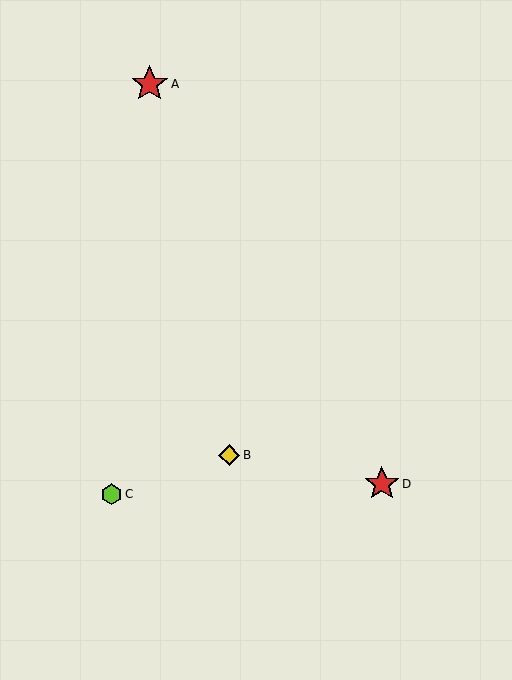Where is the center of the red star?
The center of the red star is at (150, 84).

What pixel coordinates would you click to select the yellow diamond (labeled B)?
Click at (229, 455) to select the yellow diamond B.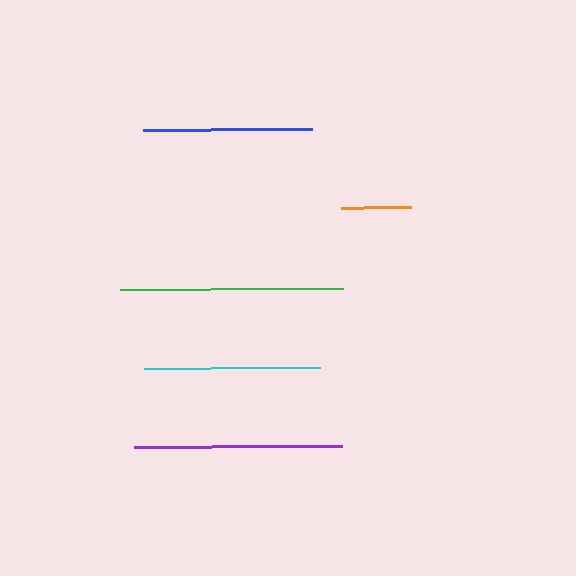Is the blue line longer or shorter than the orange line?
The blue line is longer than the orange line.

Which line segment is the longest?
The green line is the longest at approximately 222 pixels.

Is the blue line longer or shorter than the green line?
The green line is longer than the blue line.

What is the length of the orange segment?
The orange segment is approximately 69 pixels long.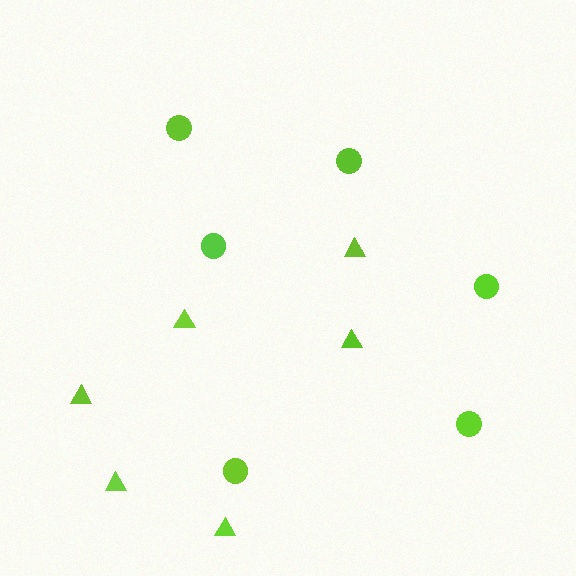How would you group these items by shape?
There are 2 groups: one group of circles (6) and one group of triangles (6).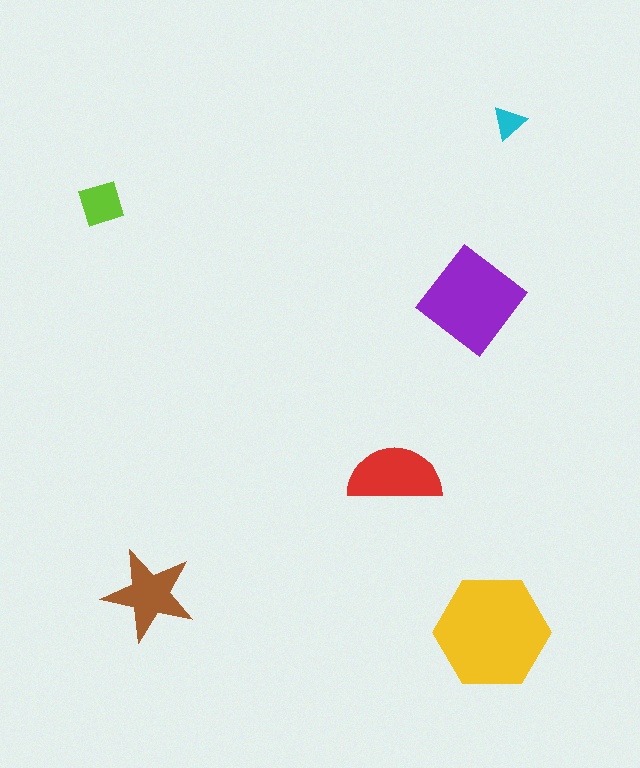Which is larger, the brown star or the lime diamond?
The brown star.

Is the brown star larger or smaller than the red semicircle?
Smaller.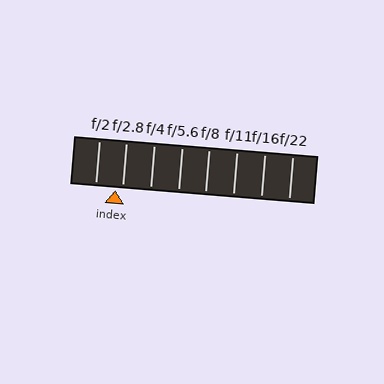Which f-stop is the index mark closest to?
The index mark is closest to f/2.8.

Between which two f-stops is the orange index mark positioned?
The index mark is between f/2 and f/2.8.